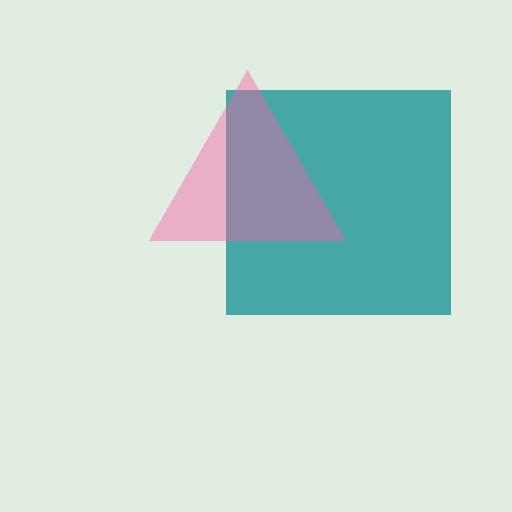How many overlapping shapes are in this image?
There are 2 overlapping shapes in the image.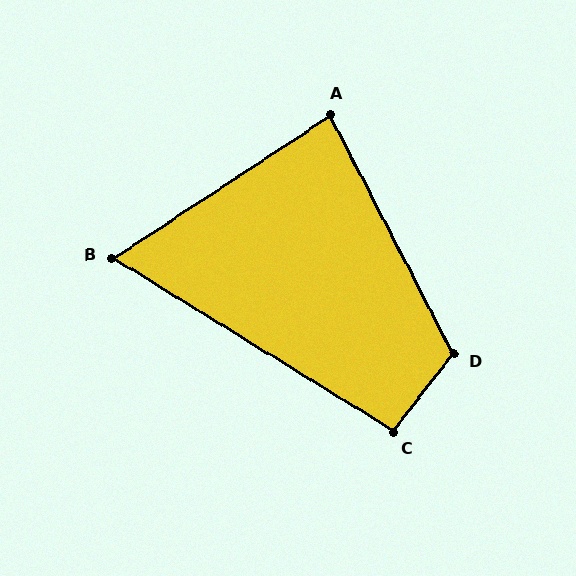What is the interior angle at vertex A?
Approximately 84 degrees (acute).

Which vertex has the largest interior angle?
D, at approximately 115 degrees.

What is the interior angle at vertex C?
Approximately 96 degrees (obtuse).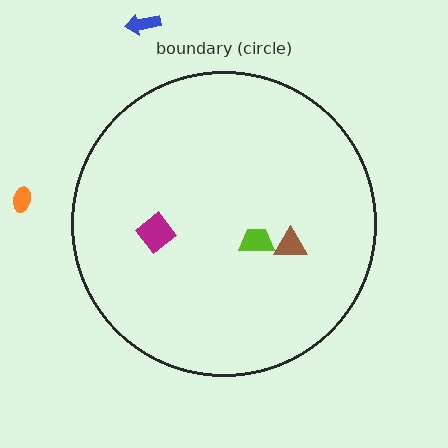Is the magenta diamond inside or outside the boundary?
Inside.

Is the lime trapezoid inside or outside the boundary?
Inside.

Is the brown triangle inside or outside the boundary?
Inside.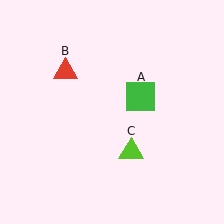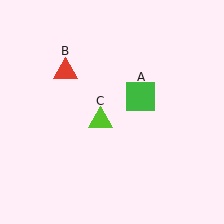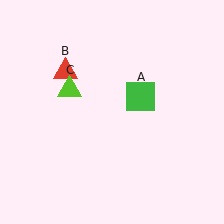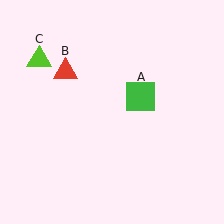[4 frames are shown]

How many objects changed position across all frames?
1 object changed position: lime triangle (object C).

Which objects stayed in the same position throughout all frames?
Green square (object A) and red triangle (object B) remained stationary.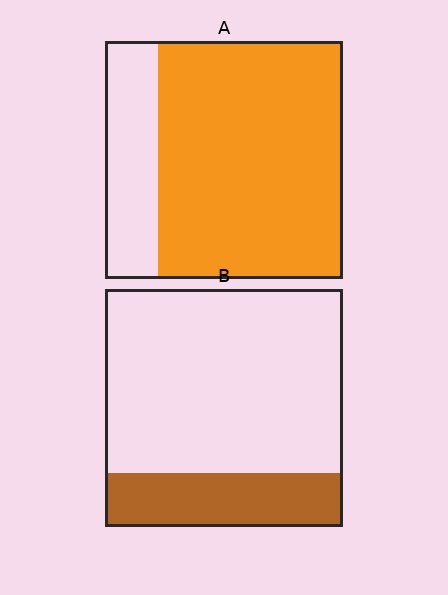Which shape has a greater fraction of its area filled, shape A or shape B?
Shape A.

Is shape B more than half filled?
No.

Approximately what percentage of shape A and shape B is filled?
A is approximately 80% and B is approximately 25%.